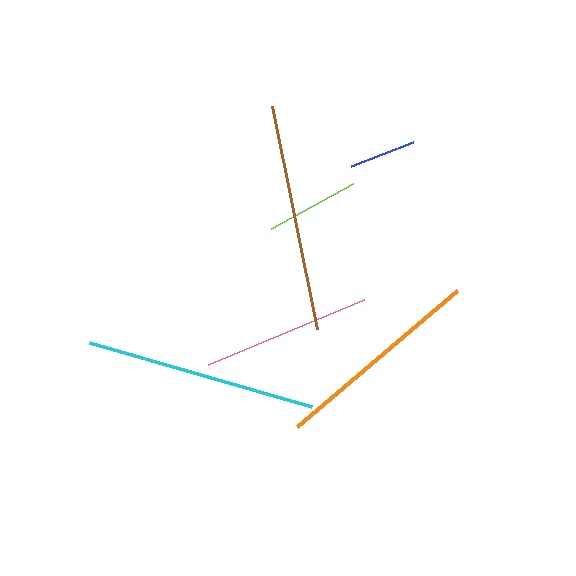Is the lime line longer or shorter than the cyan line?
The cyan line is longer than the lime line.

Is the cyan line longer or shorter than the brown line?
The cyan line is longer than the brown line.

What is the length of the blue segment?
The blue segment is approximately 66 pixels long.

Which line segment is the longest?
The cyan line is the longest at approximately 231 pixels.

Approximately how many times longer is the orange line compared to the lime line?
The orange line is approximately 2.2 times the length of the lime line.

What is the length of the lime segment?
The lime segment is approximately 94 pixels long.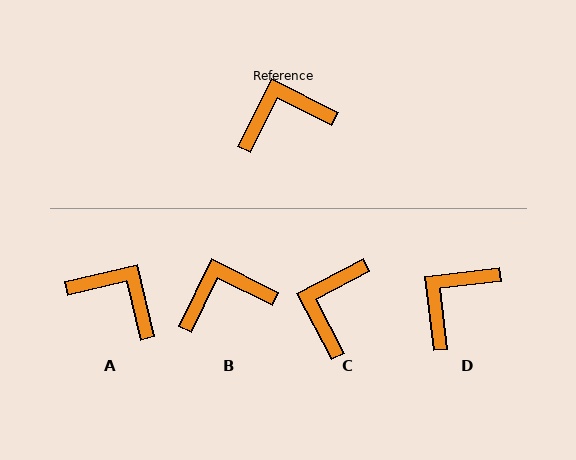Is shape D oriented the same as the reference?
No, it is off by about 33 degrees.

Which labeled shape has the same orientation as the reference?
B.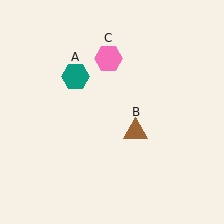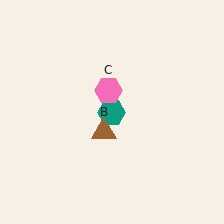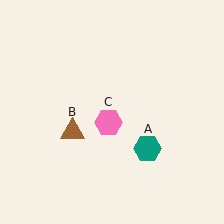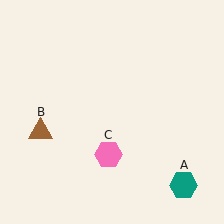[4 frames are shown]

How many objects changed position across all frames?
3 objects changed position: teal hexagon (object A), brown triangle (object B), pink hexagon (object C).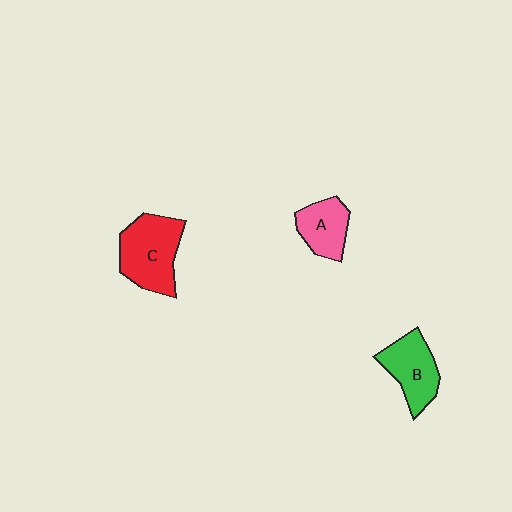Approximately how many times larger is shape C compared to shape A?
Approximately 1.6 times.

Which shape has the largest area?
Shape C (red).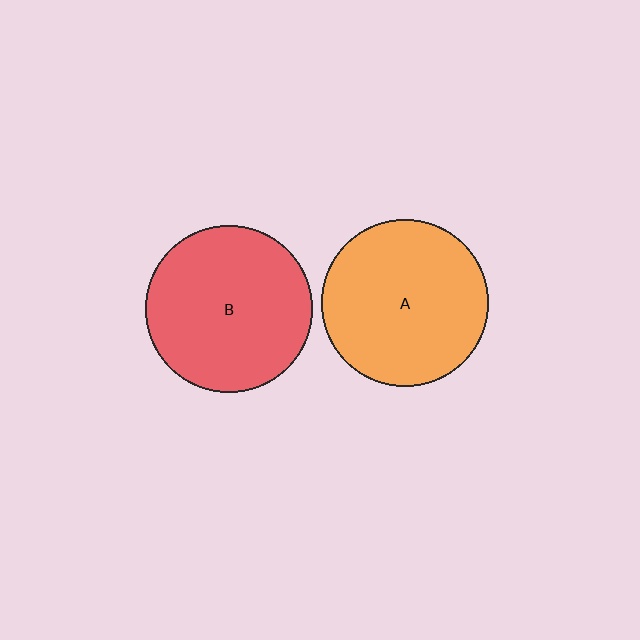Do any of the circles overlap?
No, none of the circles overlap.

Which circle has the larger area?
Circle A (orange).